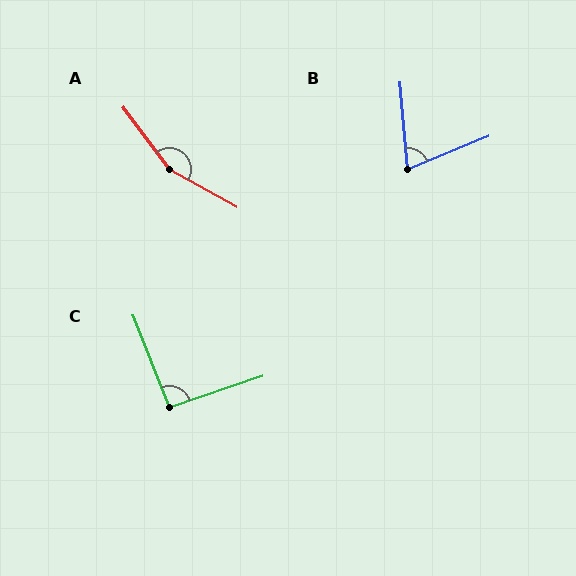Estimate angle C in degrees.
Approximately 93 degrees.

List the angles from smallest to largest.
B (73°), C (93°), A (156°).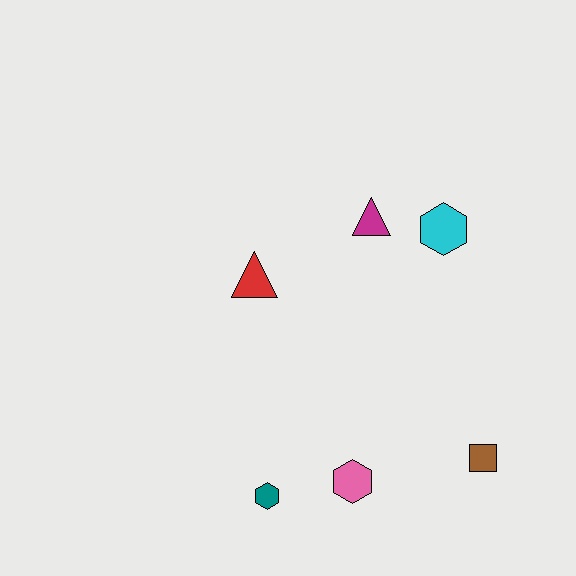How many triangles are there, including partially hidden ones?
There are 2 triangles.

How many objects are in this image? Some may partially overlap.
There are 6 objects.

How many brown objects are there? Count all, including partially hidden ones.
There is 1 brown object.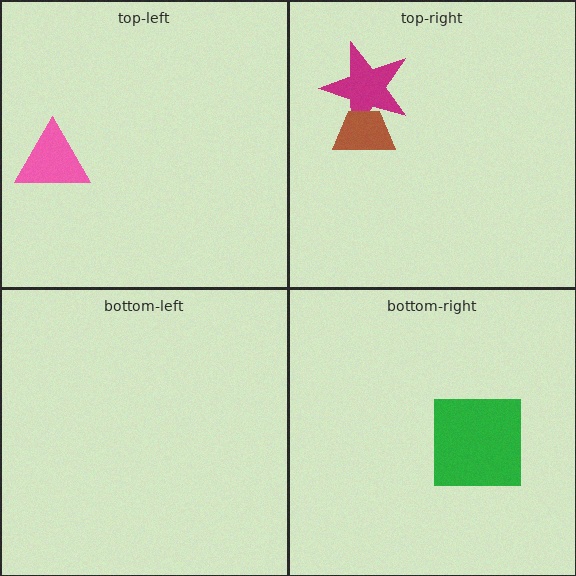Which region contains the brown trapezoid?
The top-right region.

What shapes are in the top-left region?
The pink triangle.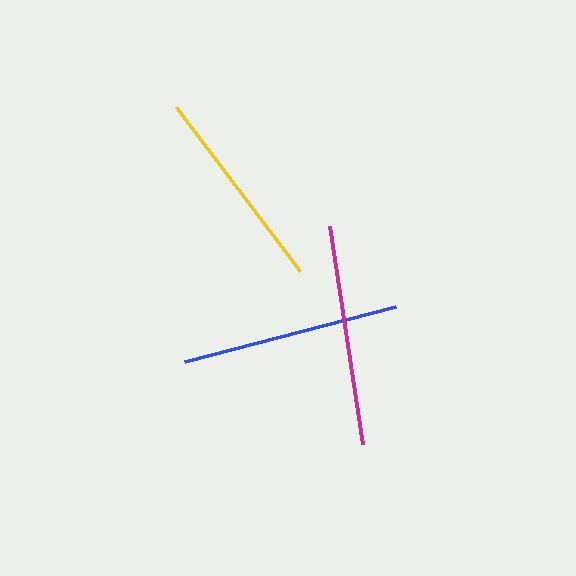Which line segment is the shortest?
The yellow line is the shortest at approximately 206 pixels.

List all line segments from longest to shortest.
From longest to shortest: magenta, blue, yellow.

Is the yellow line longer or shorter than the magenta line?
The magenta line is longer than the yellow line.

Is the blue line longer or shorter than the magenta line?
The magenta line is longer than the blue line.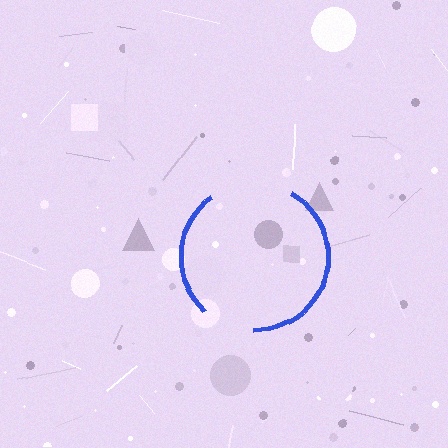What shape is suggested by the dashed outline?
The dashed outline suggests a circle.